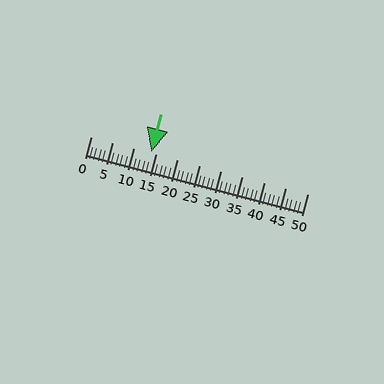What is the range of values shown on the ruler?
The ruler shows values from 0 to 50.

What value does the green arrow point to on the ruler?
The green arrow points to approximately 14.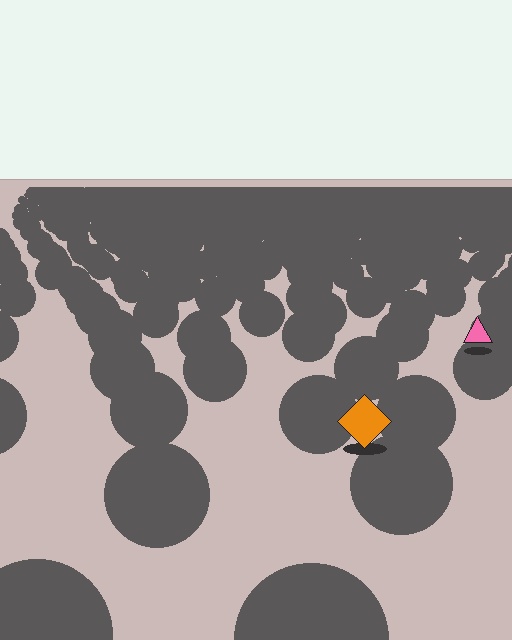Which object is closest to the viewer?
The orange diamond is closest. The texture marks near it are larger and more spread out.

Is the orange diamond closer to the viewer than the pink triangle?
Yes. The orange diamond is closer — you can tell from the texture gradient: the ground texture is coarser near it.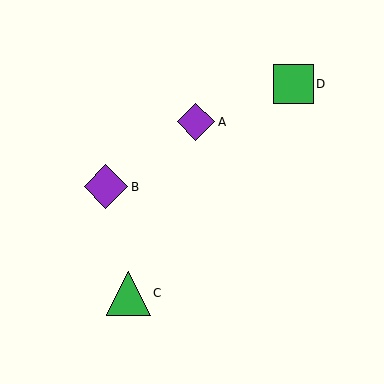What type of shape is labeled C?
Shape C is a green triangle.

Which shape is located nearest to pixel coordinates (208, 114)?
The purple diamond (labeled A) at (196, 122) is nearest to that location.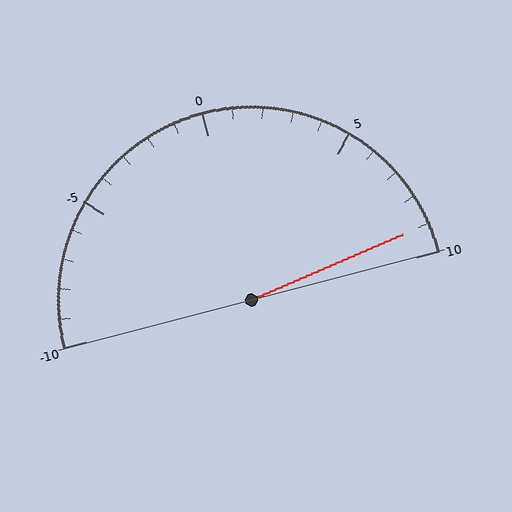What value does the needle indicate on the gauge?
The needle indicates approximately 9.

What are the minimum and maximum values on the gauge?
The gauge ranges from -10 to 10.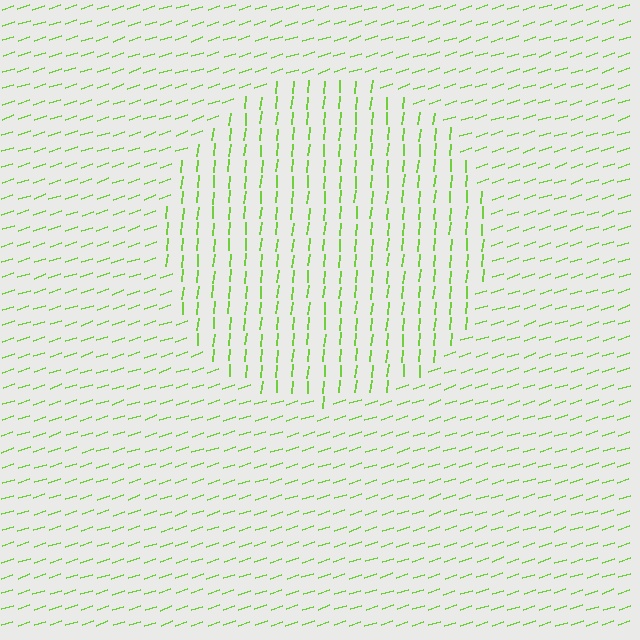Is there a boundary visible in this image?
Yes, there is a texture boundary formed by a change in line orientation.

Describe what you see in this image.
The image is filled with small lime line segments. A circle region in the image has lines oriented differently from the surrounding lines, creating a visible texture boundary.